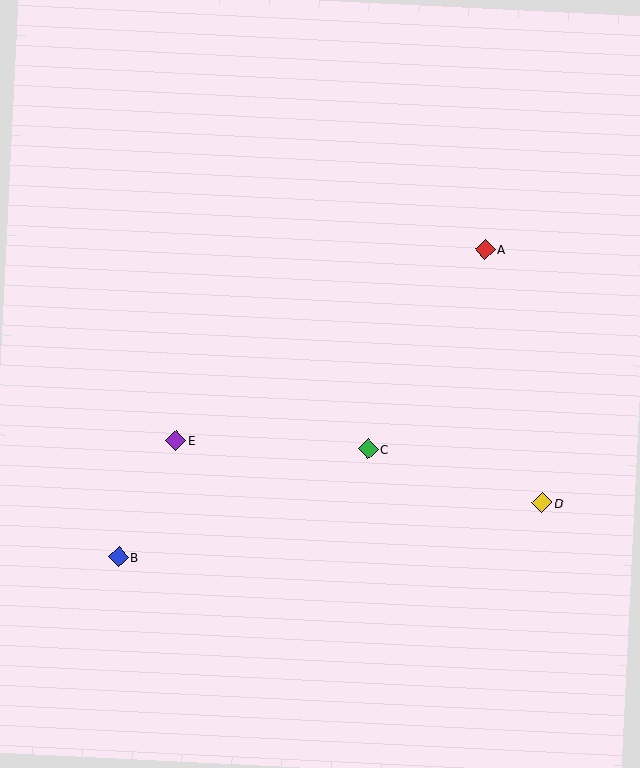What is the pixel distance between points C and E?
The distance between C and E is 192 pixels.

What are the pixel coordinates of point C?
Point C is at (368, 449).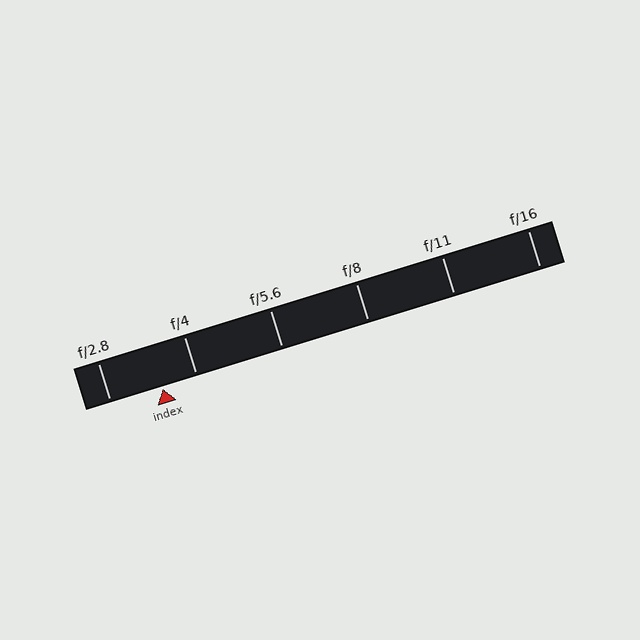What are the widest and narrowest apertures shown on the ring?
The widest aperture shown is f/2.8 and the narrowest is f/16.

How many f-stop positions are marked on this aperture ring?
There are 6 f-stop positions marked.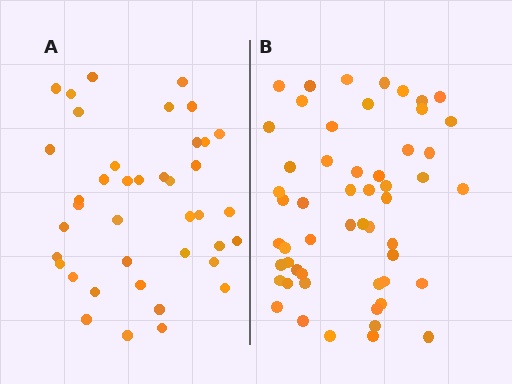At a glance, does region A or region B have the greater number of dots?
Region B (the right region) has more dots.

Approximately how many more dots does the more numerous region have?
Region B has approximately 15 more dots than region A.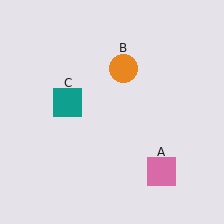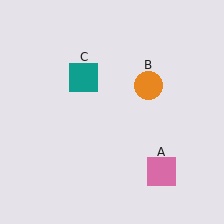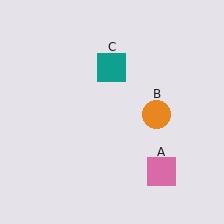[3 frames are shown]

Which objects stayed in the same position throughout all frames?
Pink square (object A) remained stationary.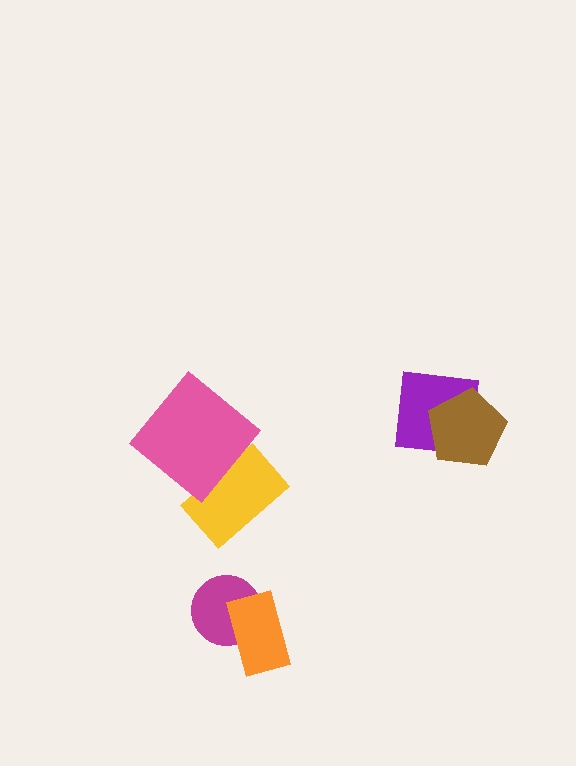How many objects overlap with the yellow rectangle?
1 object overlaps with the yellow rectangle.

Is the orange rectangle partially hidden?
No, no other shape covers it.